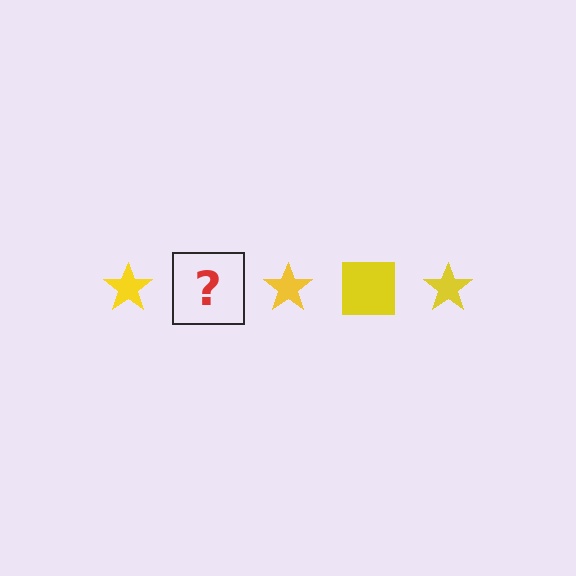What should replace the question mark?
The question mark should be replaced with a yellow square.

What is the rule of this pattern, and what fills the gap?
The rule is that the pattern cycles through star, square shapes in yellow. The gap should be filled with a yellow square.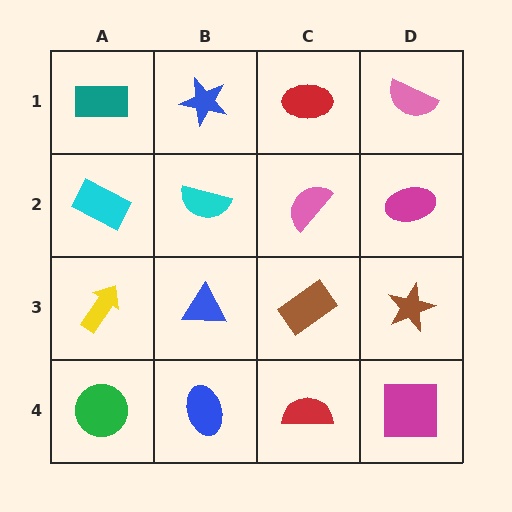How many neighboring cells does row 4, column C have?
3.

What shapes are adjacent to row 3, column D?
A magenta ellipse (row 2, column D), a magenta square (row 4, column D), a brown rectangle (row 3, column C).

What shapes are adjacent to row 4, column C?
A brown rectangle (row 3, column C), a blue ellipse (row 4, column B), a magenta square (row 4, column D).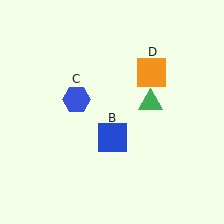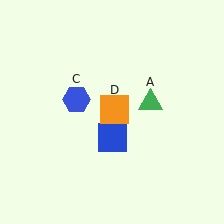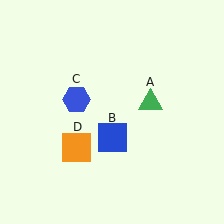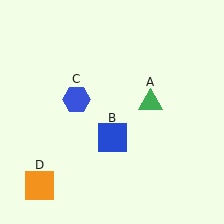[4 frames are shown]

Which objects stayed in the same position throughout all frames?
Green triangle (object A) and blue square (object B) and blue hexagon (object C) remained stationary.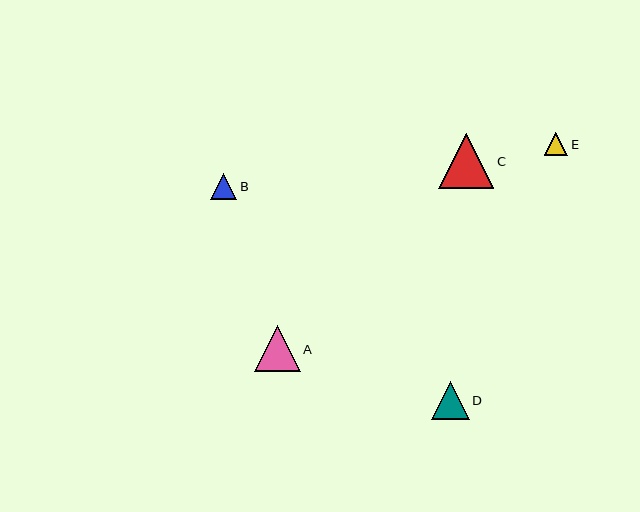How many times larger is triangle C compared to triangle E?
Triangle C is approximately 2.4 times the size of triangle E.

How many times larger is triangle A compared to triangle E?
Triangle A is approximately 1.9 times the size of triangle E.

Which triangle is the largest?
Triangle C is the largest with a size of approximately 55 pixels.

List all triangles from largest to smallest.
From largest to smallest: C, A, D, B, E.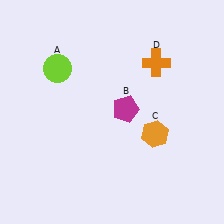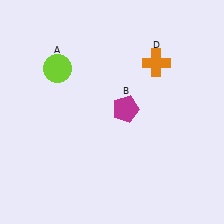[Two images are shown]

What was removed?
The orange hexagon (C) was removed in Image 2.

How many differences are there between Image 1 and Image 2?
There is 1 difference between the two images.